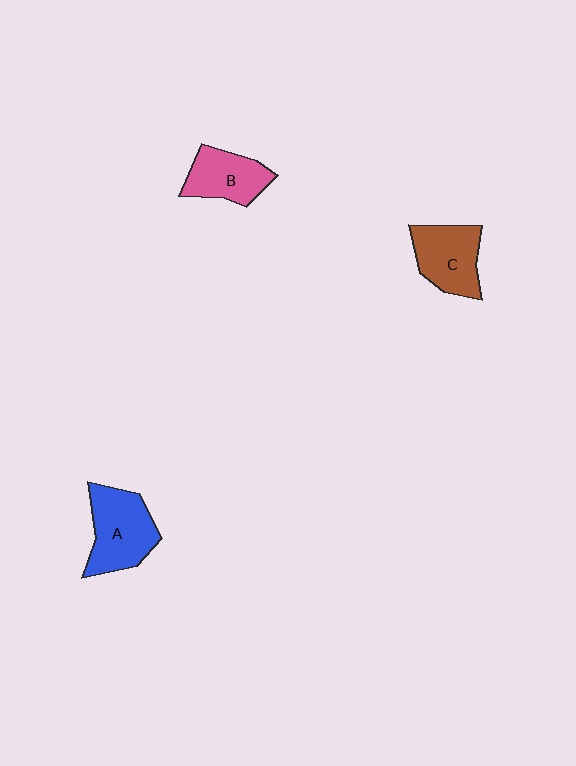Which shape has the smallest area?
Shape B (pink).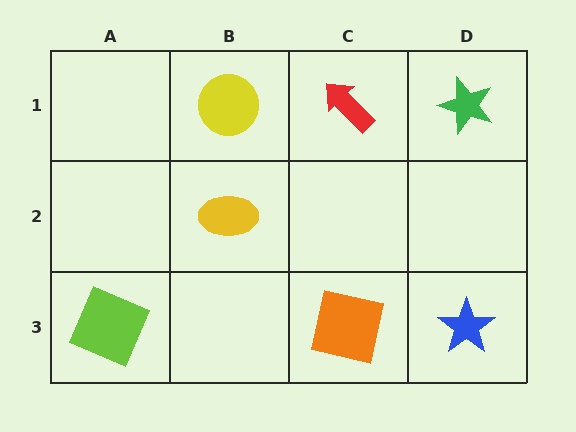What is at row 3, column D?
A blue star.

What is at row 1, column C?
A red arrow.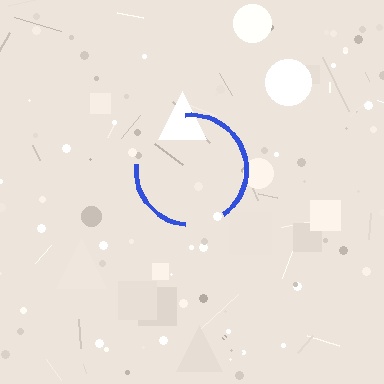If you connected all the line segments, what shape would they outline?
They would outline a circle.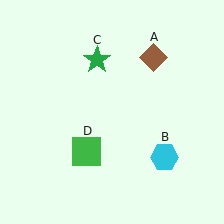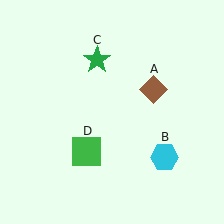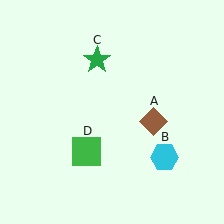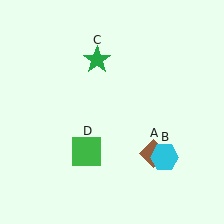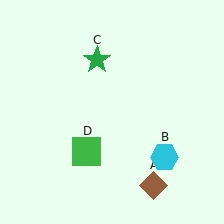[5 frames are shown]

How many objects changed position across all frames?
1 object changed position: brown diamond (object A).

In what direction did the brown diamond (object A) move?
The brown diamond (object A) moved down.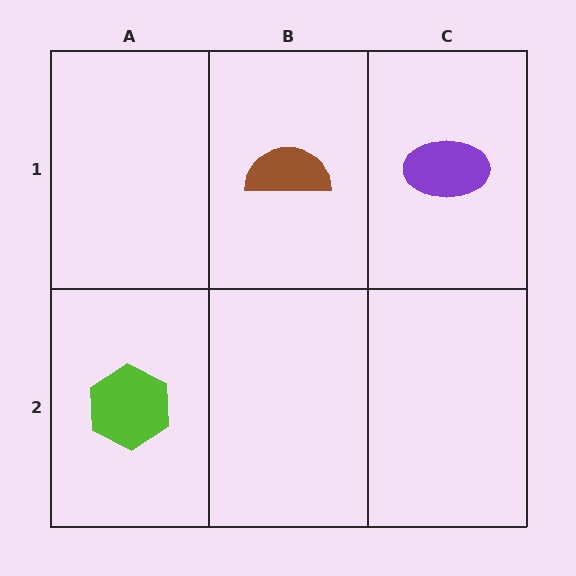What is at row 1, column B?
A brown semicircle.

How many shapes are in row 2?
1 shape.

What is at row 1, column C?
A purple ellipse.